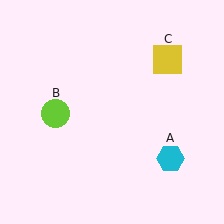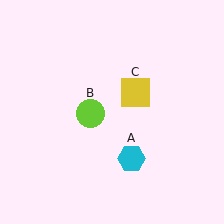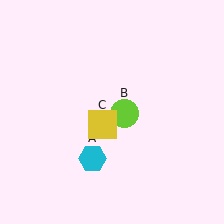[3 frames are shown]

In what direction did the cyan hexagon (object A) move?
The cyan hexagon (object A) moved left.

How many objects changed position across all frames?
3 objects changed position: cyan hexagon (object A), lime circle (object B), yellow square (object C).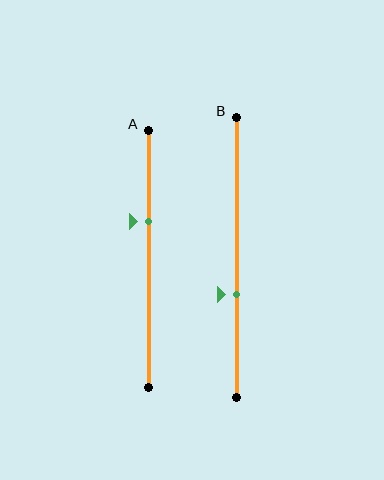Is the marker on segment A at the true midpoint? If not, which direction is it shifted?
No, the marker on segment A is shifted upward by about 15% of the segment length.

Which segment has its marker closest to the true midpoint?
Segment B has its marker closest to the true midpoint.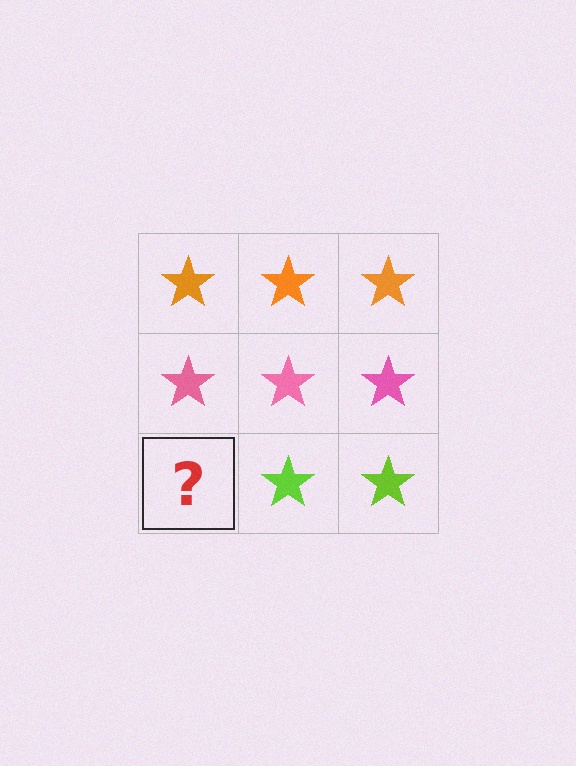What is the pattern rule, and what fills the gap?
The rule is that each row has a consistent color. The gap should be filled with a lime star.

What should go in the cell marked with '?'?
The missing cell should contain a lime star.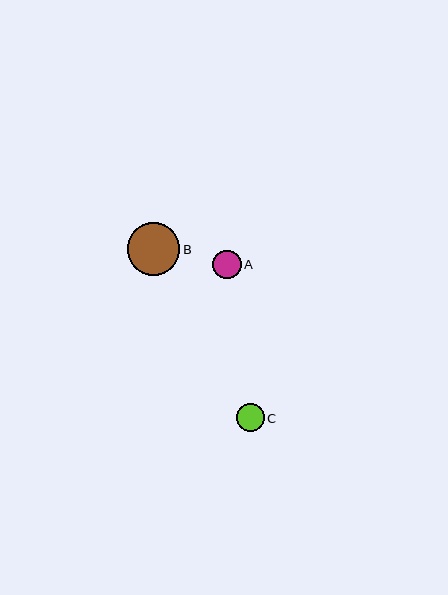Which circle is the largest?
Circle B is the largest with a size of approximately 53 pixels.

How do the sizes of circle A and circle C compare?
Circle A and circle C are approximately the same size.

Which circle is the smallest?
Circle C is the smallest with a size of approximately 28 pixels.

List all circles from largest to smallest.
From largest to smallest: B, A, C.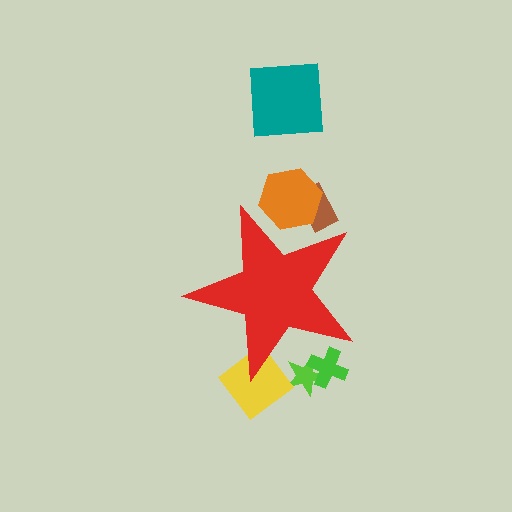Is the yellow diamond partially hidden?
Yes, the yellow diamond is partially hidden behind the red star.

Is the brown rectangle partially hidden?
Yes, the brown rectangle is partially hidden behind the red star.